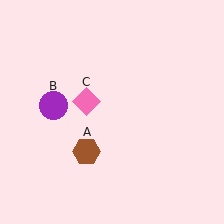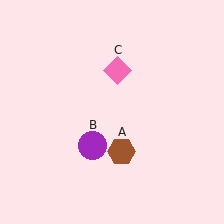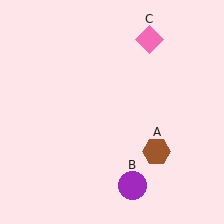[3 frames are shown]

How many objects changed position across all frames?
3 objects changed position: brown hexagon (object A), purple circle (object B), pink diamond (object C).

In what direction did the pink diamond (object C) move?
The pink diamond (object C) moved up and to the right.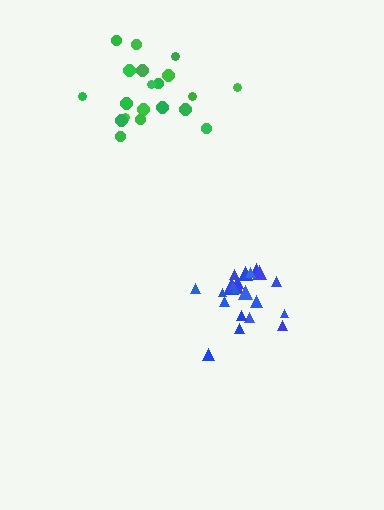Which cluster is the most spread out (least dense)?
Green.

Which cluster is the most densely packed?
Blue.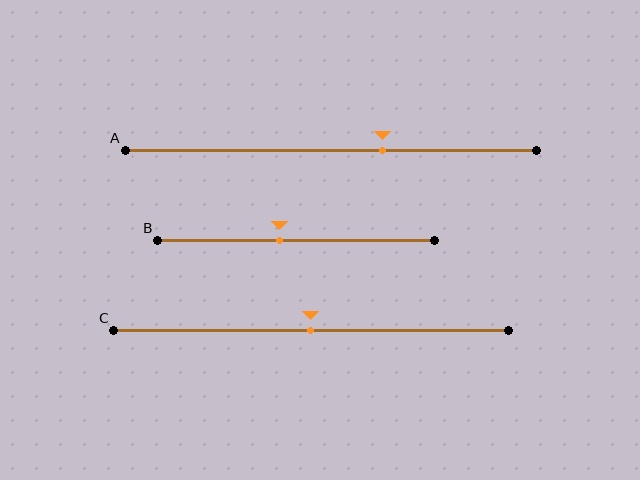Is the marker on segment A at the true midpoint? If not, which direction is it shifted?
No, the marker on segment A is shifted to the right by about 13% of the segment length.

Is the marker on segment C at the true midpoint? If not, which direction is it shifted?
Yes, the marker on segment C is at the true midpoint.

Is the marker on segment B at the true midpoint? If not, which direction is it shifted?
No, the marker on segment B is shifted to the left by about 6% of the segment length.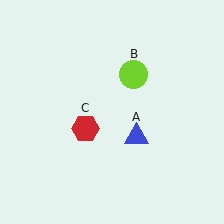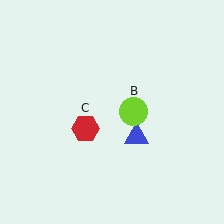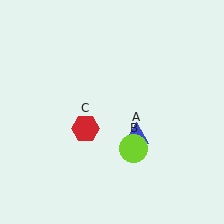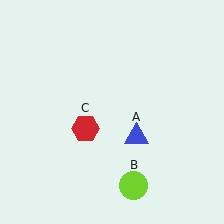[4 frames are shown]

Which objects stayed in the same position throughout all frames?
Blue triangle (object A) and red hexagon (object C) remained stationary.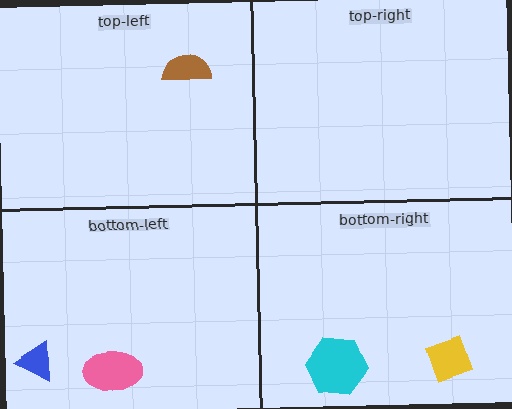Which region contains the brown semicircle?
The top-left region.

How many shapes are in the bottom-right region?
2.